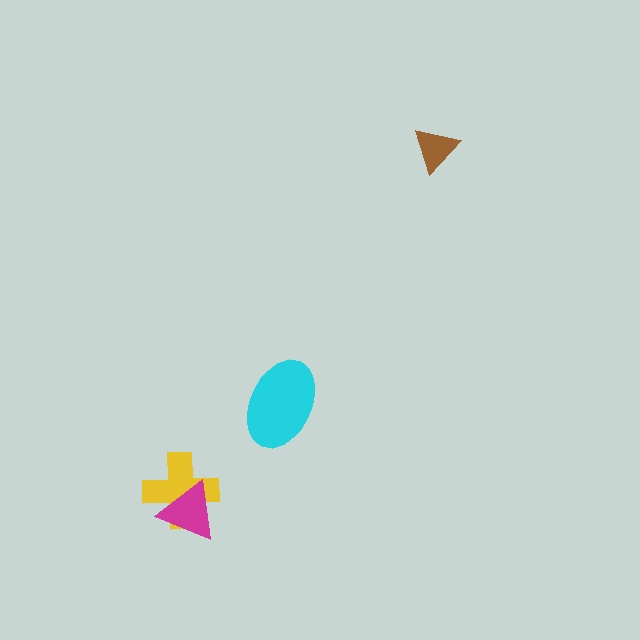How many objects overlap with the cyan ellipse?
0 objects overlap with the cyan ellipse.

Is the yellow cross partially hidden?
Yes, it is partially covered by another shape.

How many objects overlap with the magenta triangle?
1 object overlaps with the magenta triangle.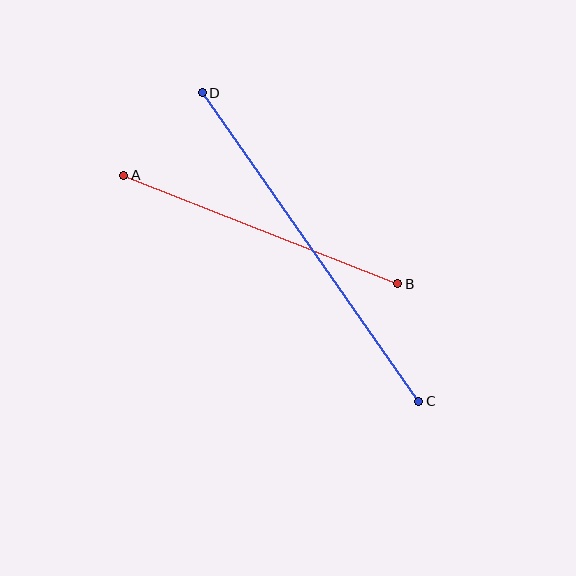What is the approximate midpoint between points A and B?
The midpoint is at approximately (261, 230) pixels.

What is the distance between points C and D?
The distance is approximately 377 pixels.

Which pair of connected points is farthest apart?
Points C and D are farthest apart.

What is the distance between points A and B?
The distance is approximately 295 pixels.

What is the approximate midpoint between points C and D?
The midpoint is at approximately (311, 247) pixels.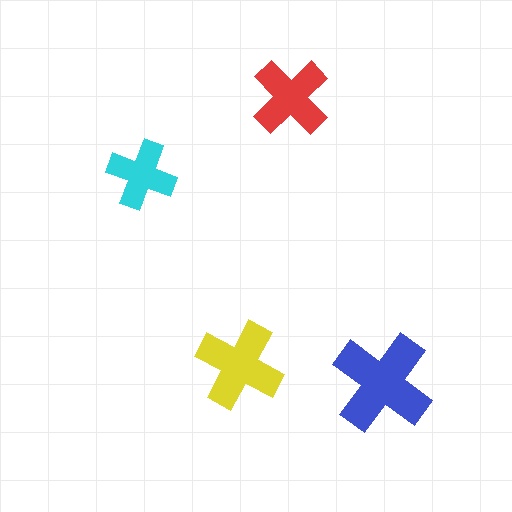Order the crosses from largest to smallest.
the blue one, the yellow one, the red one, the cyan one.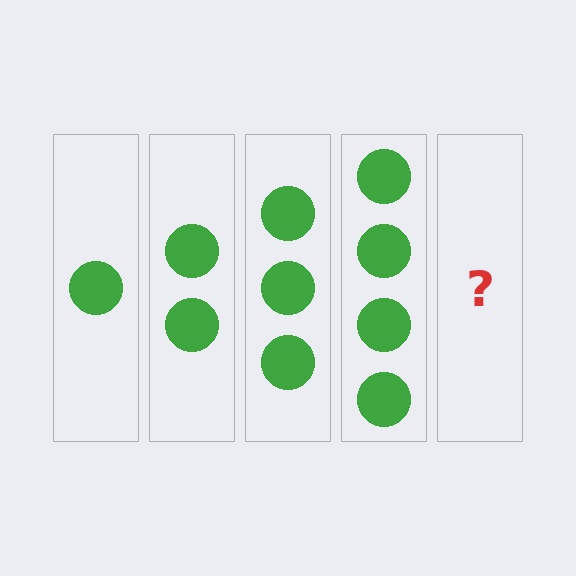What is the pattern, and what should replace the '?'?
The pattern is that each step adds one more circle. The '?' should be 5 circles.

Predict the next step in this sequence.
The next step is 5 circles.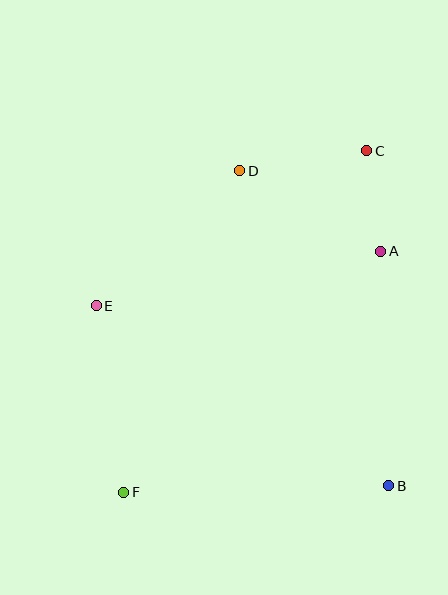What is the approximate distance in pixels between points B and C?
The distance between B and C is approximately 336 pixels.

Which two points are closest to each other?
Points A and C are closest to each other.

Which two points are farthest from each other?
Points C and F are farthest from each other.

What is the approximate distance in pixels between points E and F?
The distance between E and F is approximately 189 pixels.